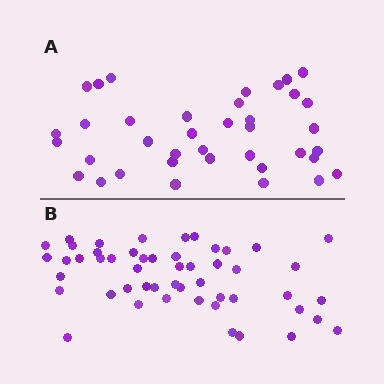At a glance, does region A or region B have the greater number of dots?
Region B (the bottom region) has more dots.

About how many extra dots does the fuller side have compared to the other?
Region B has approximately 15 more dots than region A.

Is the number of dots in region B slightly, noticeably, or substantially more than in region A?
Region B has noticeably more, but not dramatically so. The ratio is roughly 1.3 to 1.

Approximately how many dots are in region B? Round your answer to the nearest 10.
About 50 dots. (The exact count is 51, which rounds to 50.)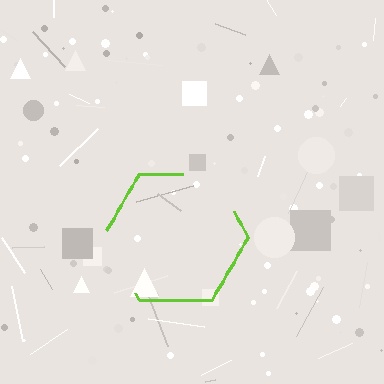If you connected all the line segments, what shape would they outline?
They would outline a hexagon.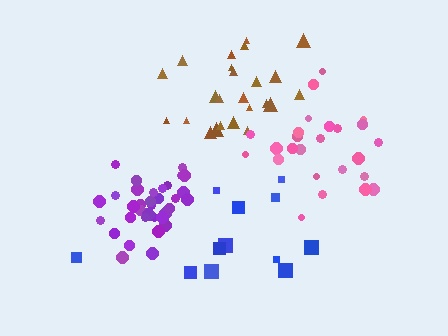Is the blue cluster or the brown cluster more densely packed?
Brown.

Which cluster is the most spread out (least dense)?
Blue.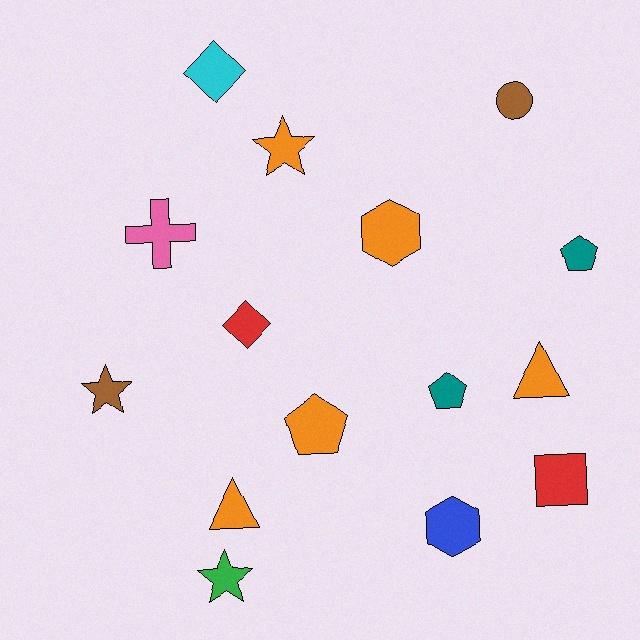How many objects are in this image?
There are 15 objects.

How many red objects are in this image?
There are 2 red objects.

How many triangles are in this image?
There are 2 triangles.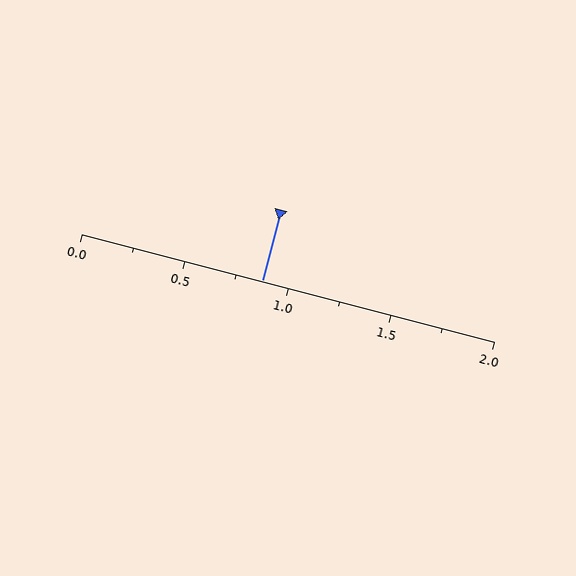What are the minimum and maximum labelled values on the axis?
The axis runs from 0.0 to 2.0.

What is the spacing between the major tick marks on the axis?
The major ticks are spaced 0.5 apart.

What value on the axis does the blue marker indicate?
The marker indicates approximately 0.88.